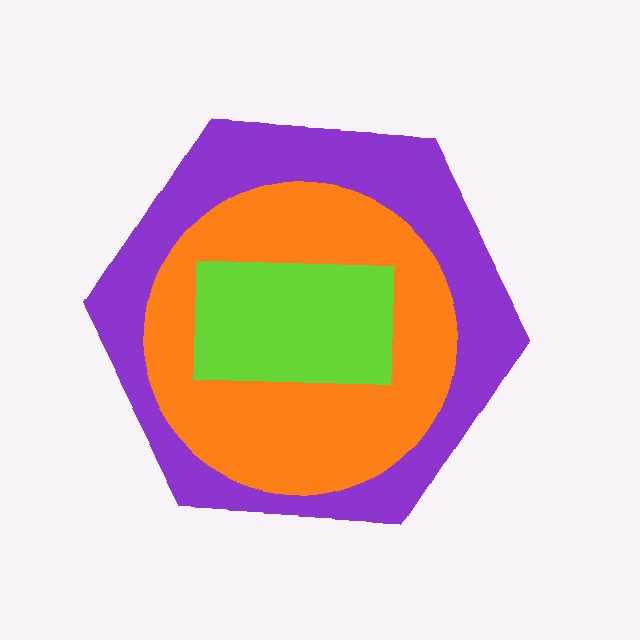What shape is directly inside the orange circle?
The lime rectangle.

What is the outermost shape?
The purple hexagon.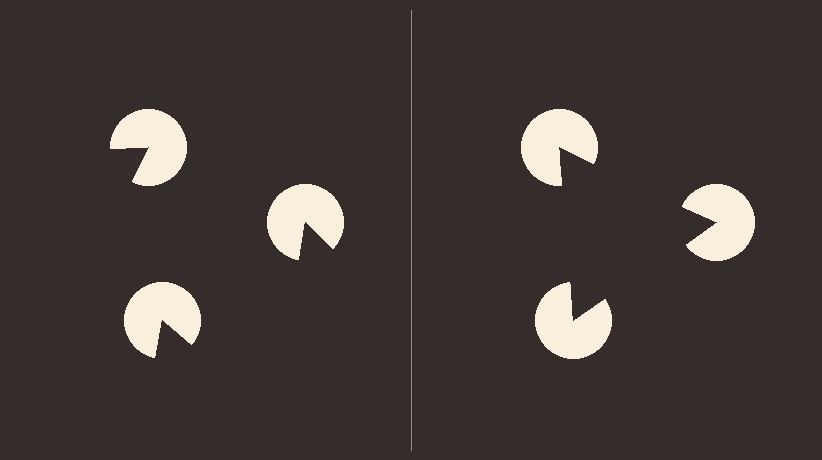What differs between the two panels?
The pac-man discs are positioned identically on both sides; only the wedge orientations differ. On the right they align to a triangle; on the left they are misaligned.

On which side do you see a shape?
An illusory triangle appears on the right side. On the left side the wedge cuts are rotated, so no coherent shape forms.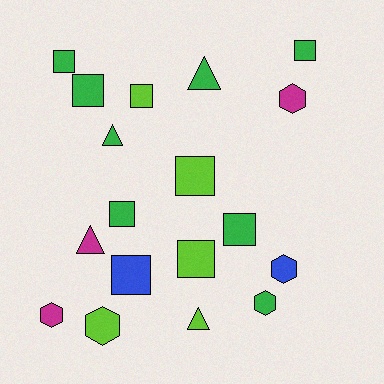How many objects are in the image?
There are 18 objects.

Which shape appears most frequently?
Square, with 9 objects.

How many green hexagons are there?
There is 1 green hexagon.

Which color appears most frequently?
Green, with 8 objects.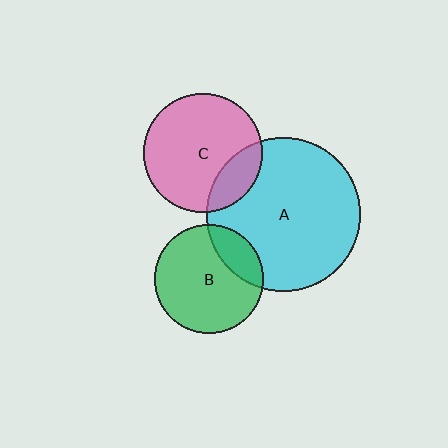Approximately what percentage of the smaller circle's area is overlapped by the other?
Approximately 20%.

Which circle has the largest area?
Circle A (cyan).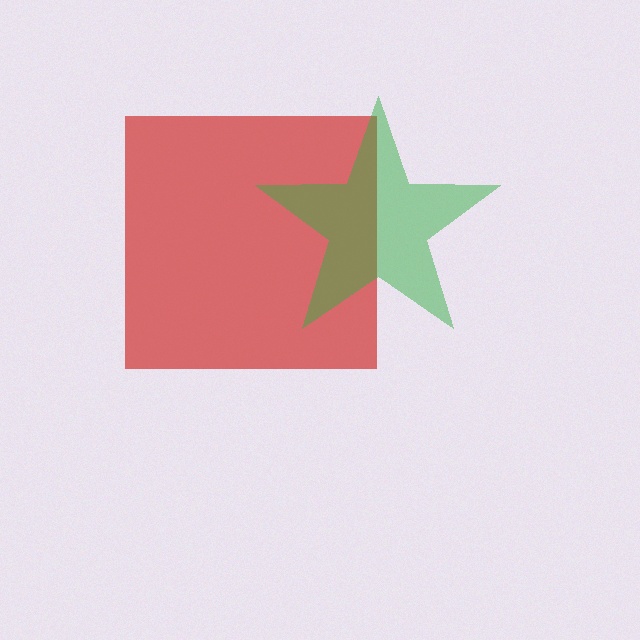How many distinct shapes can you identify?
There are 2 distinct shapes: a red square, a green star.